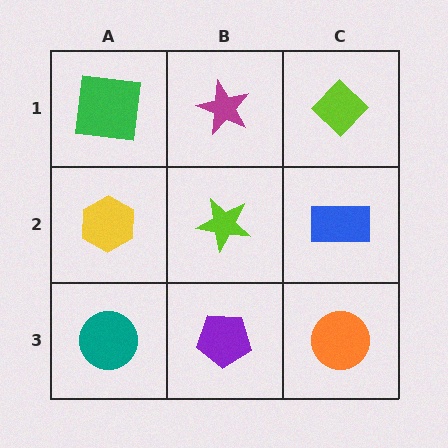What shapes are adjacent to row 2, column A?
A green square (row 1, column A), a teal circle (row 3, column A), a lime star (row 2, column B).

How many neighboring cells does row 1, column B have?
3.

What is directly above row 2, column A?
A green square.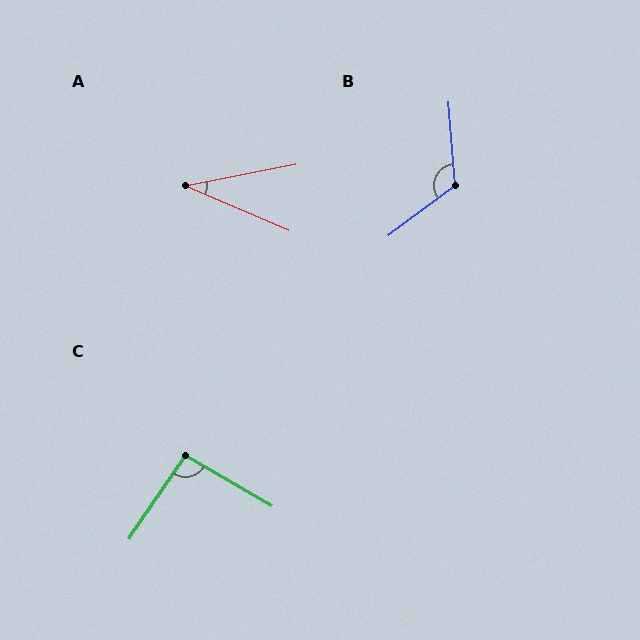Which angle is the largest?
B, at approximately 122 degrees.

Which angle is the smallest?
A, at approximately 34 degrees.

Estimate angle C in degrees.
Approximately 94 degrees.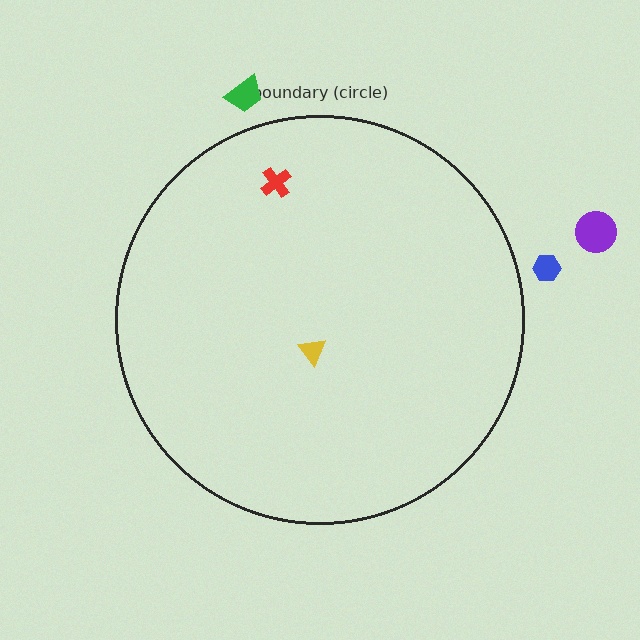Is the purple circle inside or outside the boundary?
Outside.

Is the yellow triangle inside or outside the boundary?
Inside.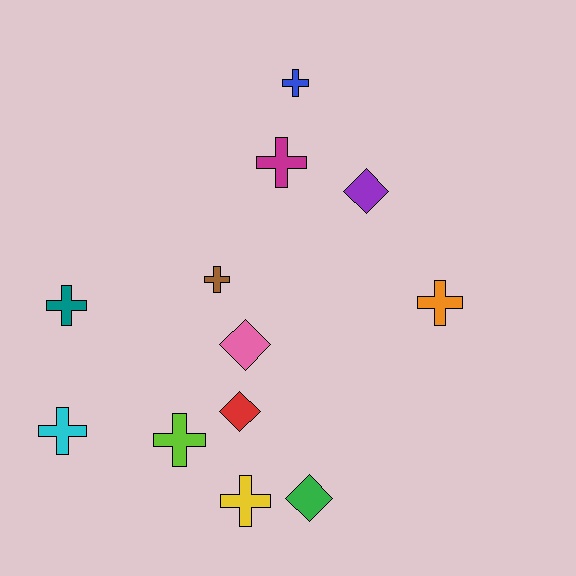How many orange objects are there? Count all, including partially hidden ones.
There is 1 orange object.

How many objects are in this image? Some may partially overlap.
There are 12 objects.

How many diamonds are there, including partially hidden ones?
There are 4 diamonds.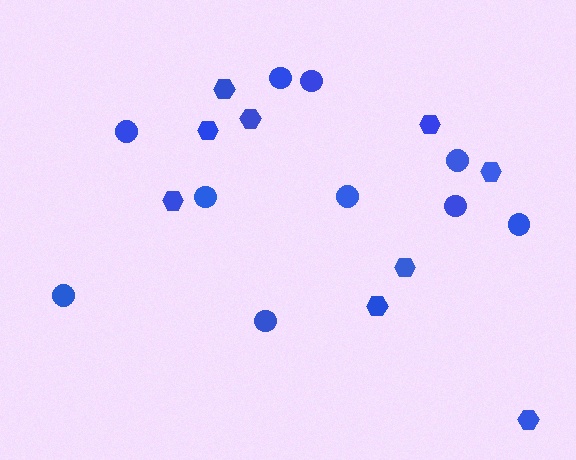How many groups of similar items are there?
There are 2 groups: one group of hexagons (9) and one group of circles (10).